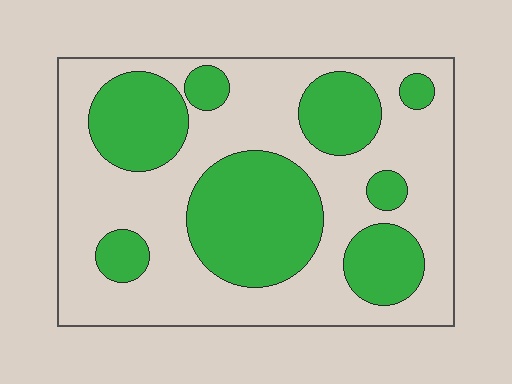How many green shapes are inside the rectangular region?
8.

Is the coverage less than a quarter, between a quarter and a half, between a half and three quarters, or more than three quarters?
Between a quarter and a half.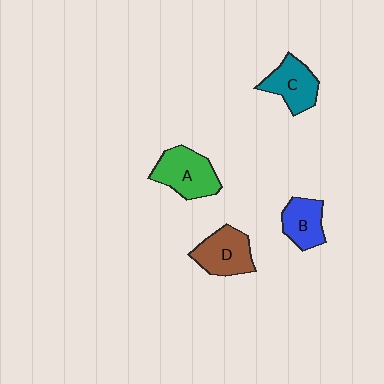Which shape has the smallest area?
Shape B (blue).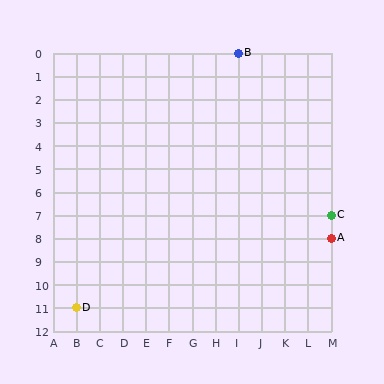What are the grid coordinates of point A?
Point A is at grid coordinates (M, 8).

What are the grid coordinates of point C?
Point C is at grid coordinates (M, 7).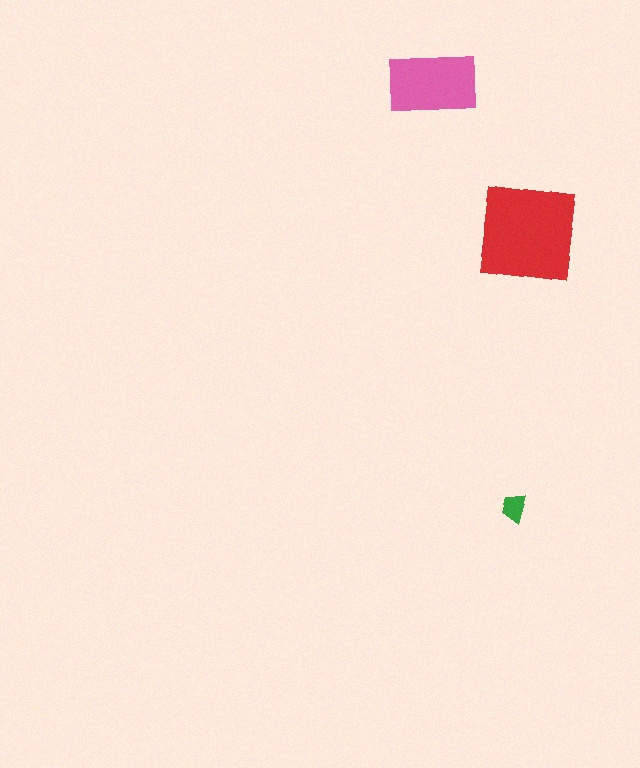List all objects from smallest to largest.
The green trapezoid, the pink rectangle, the red square.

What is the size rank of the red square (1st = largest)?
1st.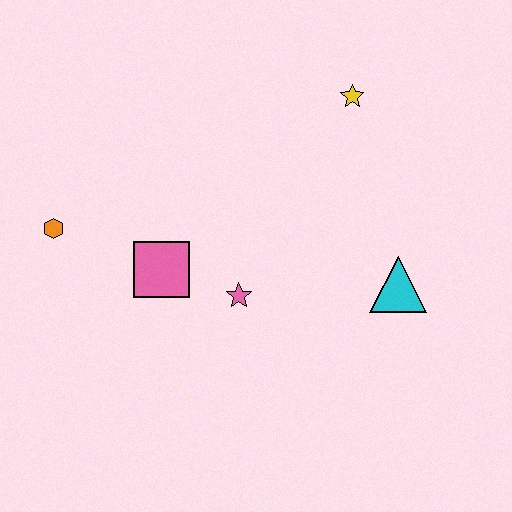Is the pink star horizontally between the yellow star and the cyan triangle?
No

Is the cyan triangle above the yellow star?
No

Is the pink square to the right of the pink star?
No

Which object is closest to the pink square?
The pink star is closest to the pink square.